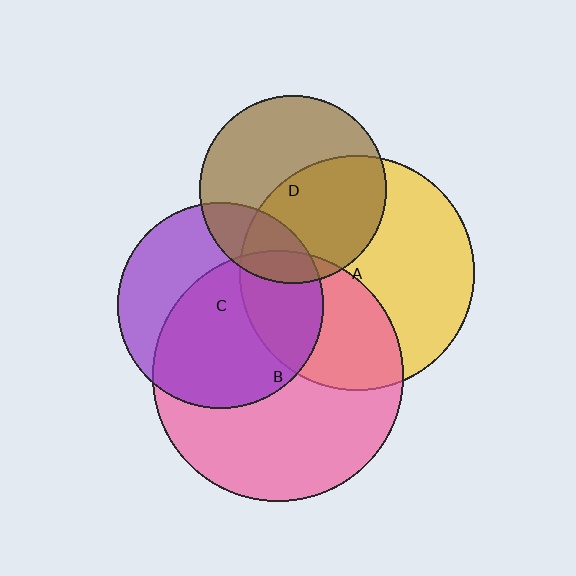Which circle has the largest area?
Circle B (pink).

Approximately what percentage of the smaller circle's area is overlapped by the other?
Approximately 50%.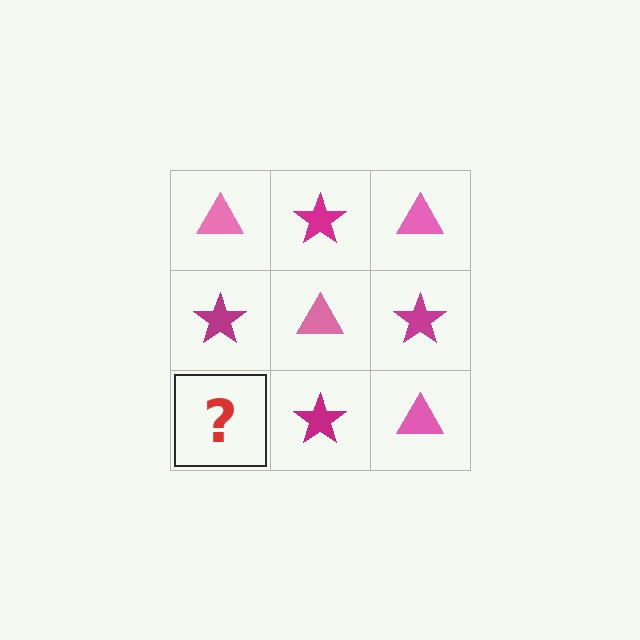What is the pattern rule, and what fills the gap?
The rule is that it alternates pink triangle and magenta star in a checkerboard pattern. The gap should be filled with a pink triangle.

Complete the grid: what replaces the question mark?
The question mark should be replaced with a pink triangle.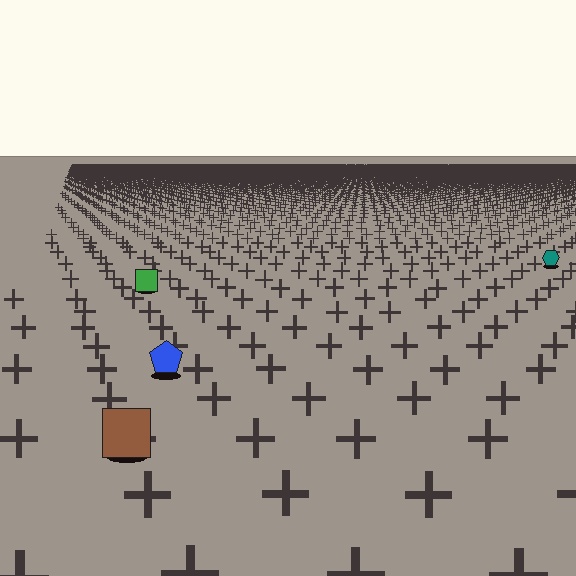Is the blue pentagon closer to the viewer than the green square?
Yes. The blue pentagon is closer — you can tell from the texture gradient: the ground texture is coarser near it.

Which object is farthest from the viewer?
The teal hexagon is farthest from the viewer. It appears smaller and the ground texture around it is denser.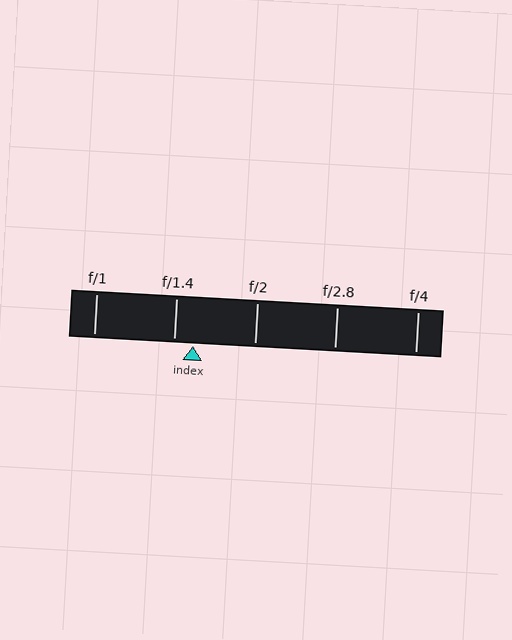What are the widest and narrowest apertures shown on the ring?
The widest aperture shown is f/1 and the narrowest is f/4.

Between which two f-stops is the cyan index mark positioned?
The index mark is between f/1.4 and f/2.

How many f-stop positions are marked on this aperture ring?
There are 5 f-stop positions marked.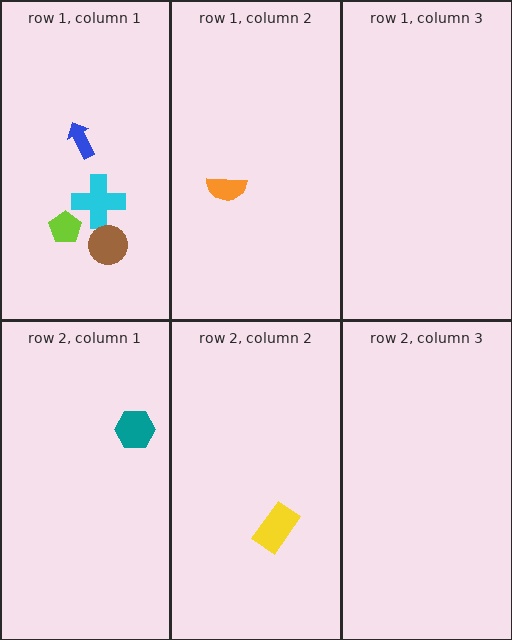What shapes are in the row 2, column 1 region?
The teal hexagon.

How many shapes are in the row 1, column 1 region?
4.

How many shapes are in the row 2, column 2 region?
1.